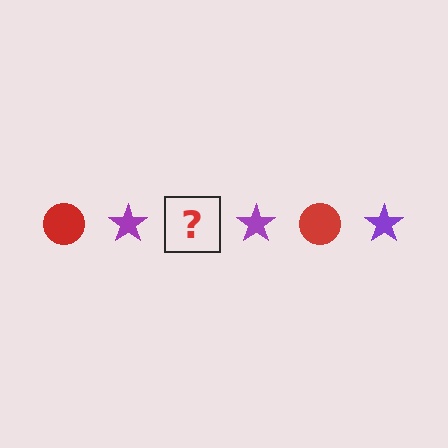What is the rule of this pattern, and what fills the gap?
The rule is that the pattern alternates between red circle and purple star. The gap should be filled with a red circle.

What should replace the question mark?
The question mark should be replaced with a red circle.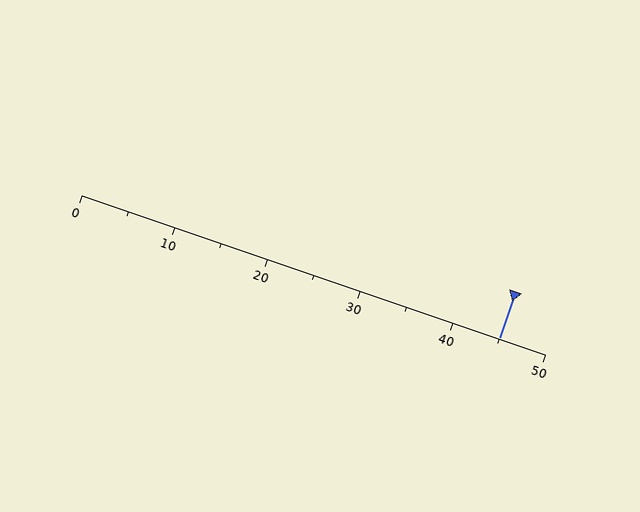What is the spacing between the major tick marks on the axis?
The major ticks are spaced 10 apart.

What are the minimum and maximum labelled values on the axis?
The axis runs from 0 to 50.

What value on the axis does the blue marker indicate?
The marker indicates approximately 45.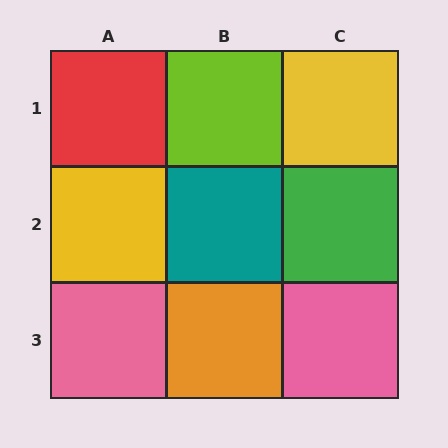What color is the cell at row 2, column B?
Teal.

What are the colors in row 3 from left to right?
Pink, orange, pink.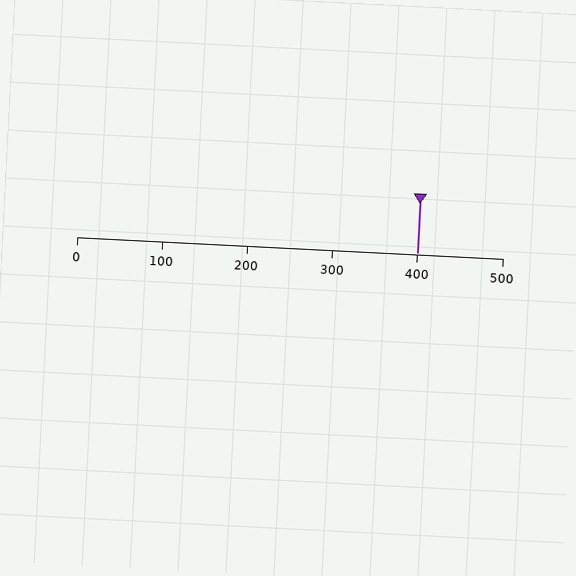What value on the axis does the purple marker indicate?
The marker indicates approximately 400.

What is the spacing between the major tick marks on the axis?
The major ticks are spaced 100 apart.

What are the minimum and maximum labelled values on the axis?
The axis runs from 0 to 500.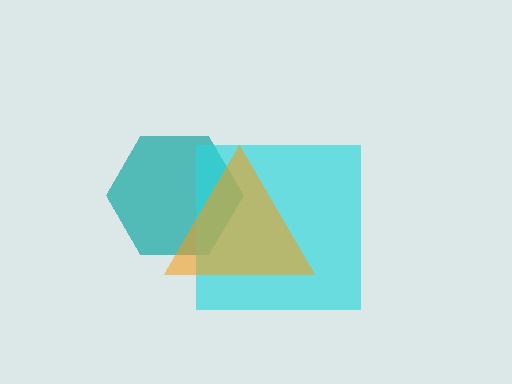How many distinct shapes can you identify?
There are 3 distinct shapes: a teal hexagon, a cyan square, an orange triangle.